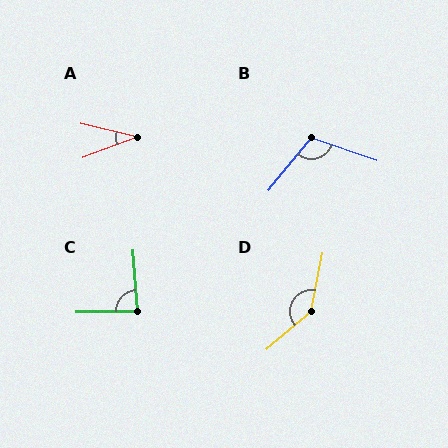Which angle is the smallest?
A, at approximately 34 degrees.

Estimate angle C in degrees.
Approximately 86 degrees.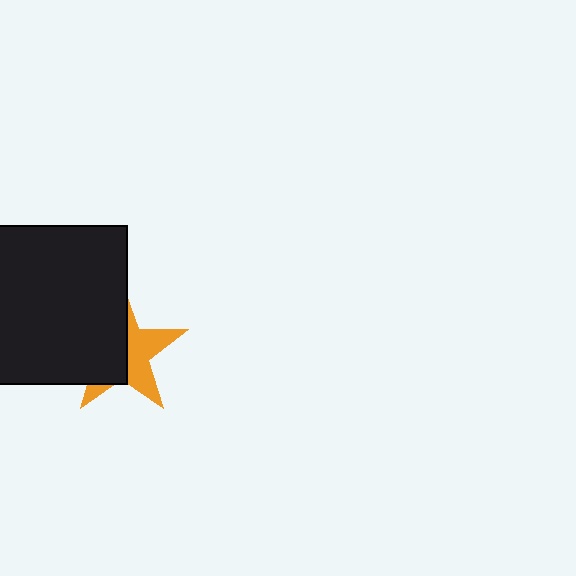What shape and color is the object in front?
The object in front is a black square.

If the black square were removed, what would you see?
You would see the complete orange star.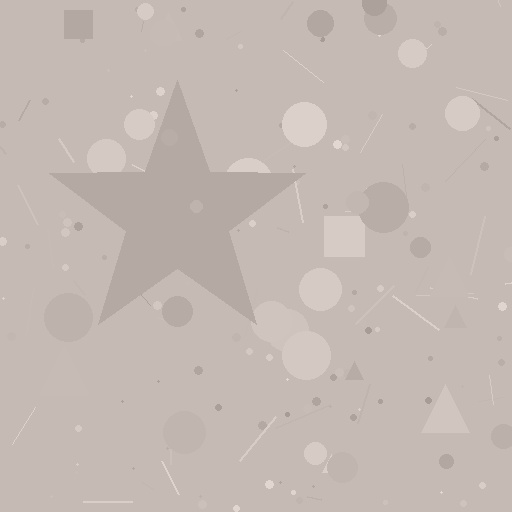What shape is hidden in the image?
A star is hidden in the image.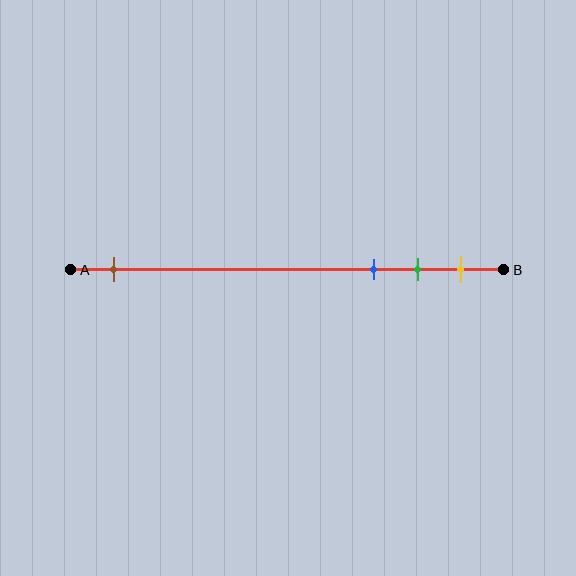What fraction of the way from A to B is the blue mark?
The blue mark is approximately 70% (0.7) of the way from A to B.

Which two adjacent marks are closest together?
The green and yellow marks are the closest adjacent pair.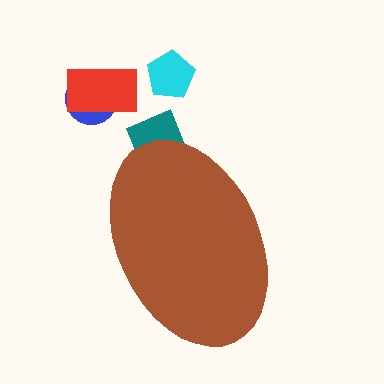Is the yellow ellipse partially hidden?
Yes, the yellow ellipse is partially hidden behind the brown ellipse.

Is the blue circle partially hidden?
No, the blue circle is fully visible.